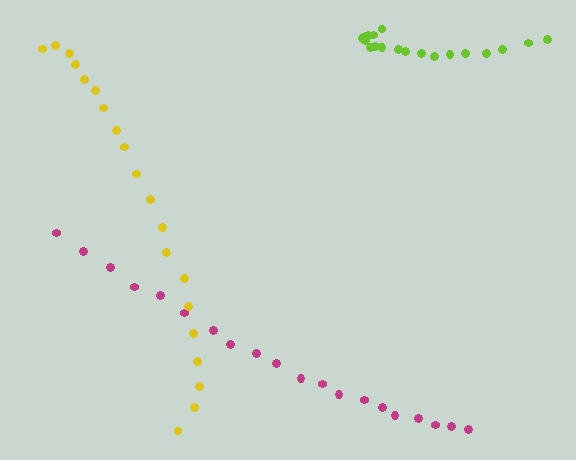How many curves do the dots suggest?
There are 3 distinct paths.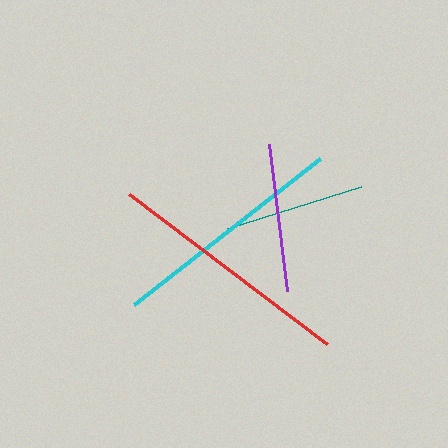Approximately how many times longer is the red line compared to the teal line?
The red line is approximately 1.8 times the length of the teal line.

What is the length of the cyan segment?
The cyan segment is approximately 237 pixels long.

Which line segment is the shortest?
The teal line is the shortest at approximately 141 pixels.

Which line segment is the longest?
The red line is the longest at approximately 249 pixels.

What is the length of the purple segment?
The purple segment is approximately 148 pixels long.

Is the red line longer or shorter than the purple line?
The red line is longer than the purple line.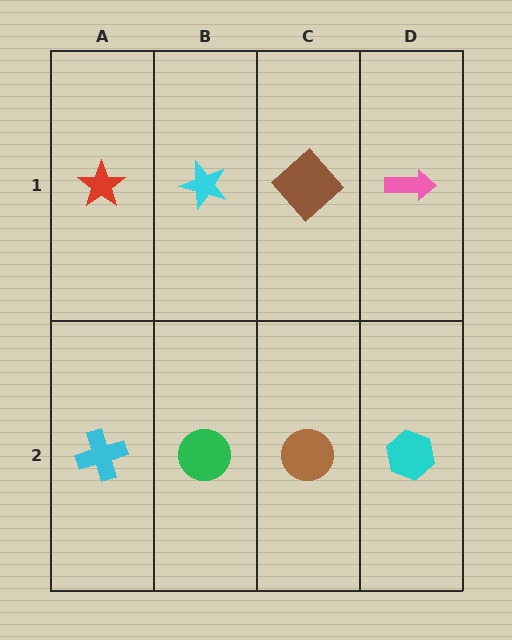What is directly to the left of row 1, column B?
A red star.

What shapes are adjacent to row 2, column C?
A brown diamond (row 1, column C), a green circle (row 2, column B), a cyan hexagon (row 2, column D).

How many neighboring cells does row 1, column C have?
3.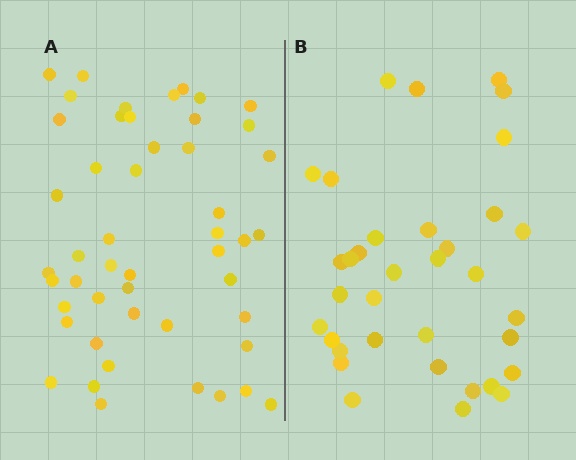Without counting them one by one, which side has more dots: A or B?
Region A (the left region) has more dots.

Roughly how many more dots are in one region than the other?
Region A has approximately 15 more dots than region B.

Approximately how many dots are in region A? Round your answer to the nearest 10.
About 50 dots. (The exact count is 49, which rounds to 50.)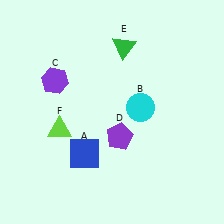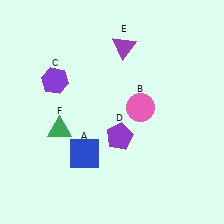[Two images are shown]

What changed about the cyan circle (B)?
In Image 1, B is cyan. In Image 2, it changed to pink.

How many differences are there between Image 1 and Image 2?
There are 3 differences between the two images.